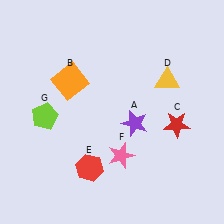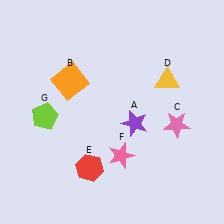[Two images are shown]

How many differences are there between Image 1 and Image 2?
There is 1 difference between the two images.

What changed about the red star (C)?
In Image 1, C is red. In Image 2, it changed to pink.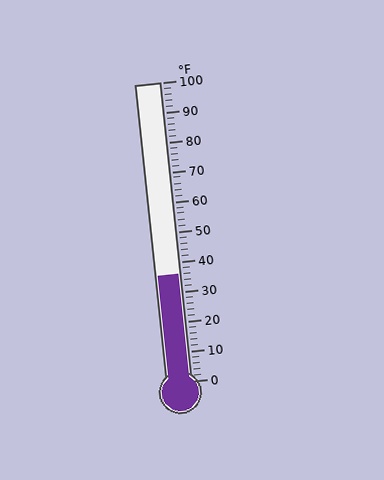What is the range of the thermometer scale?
The thermometer scale ranges from 0°F to 100°F.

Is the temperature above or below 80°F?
The temperature is below 80°F.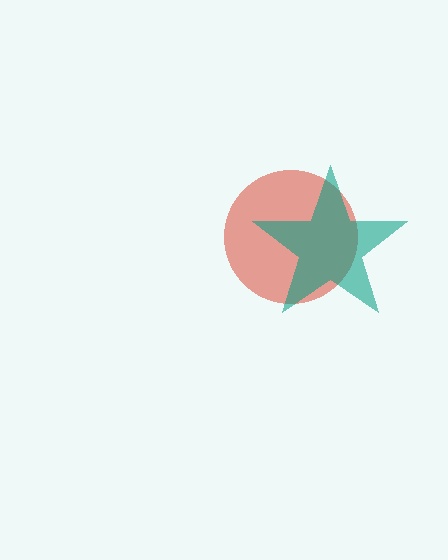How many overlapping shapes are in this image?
There are 2 overlapping shapes in the image.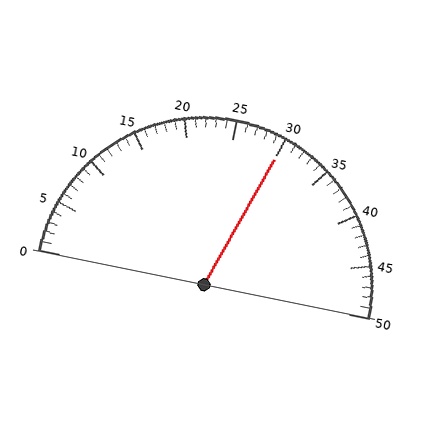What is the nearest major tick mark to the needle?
The nearest major tick mark is 30.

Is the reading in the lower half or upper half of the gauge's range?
The reading is in the upper half of the range (0 to 50).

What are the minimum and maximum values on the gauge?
The gauge ranges from 0 to 50.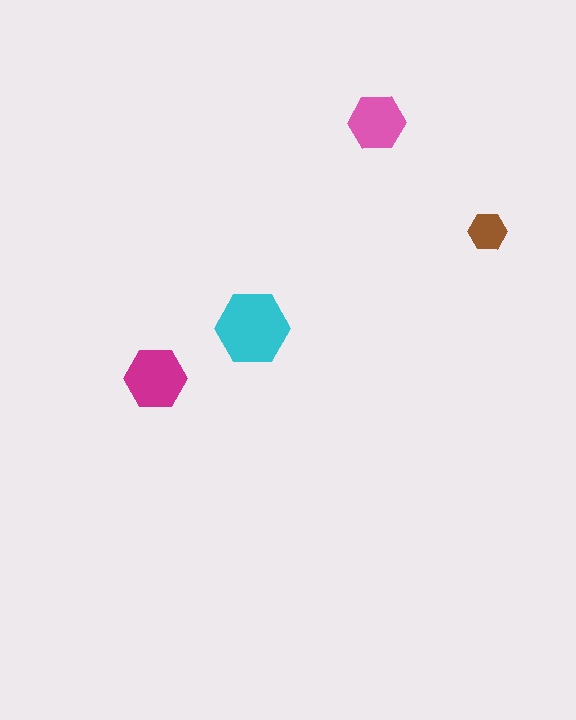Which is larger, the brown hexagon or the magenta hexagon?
The magenta one.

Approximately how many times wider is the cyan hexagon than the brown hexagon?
About 2 times wider.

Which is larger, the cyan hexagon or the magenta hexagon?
The cyan one.